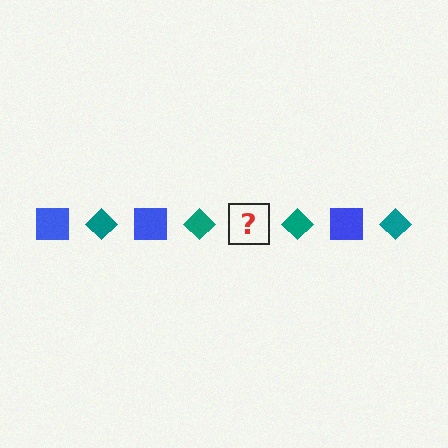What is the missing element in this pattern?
The missing element is a blue square.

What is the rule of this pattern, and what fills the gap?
The rule is that the pattern alternates between blue square and teal diamond. The gap should be filled with a blue square.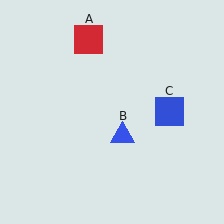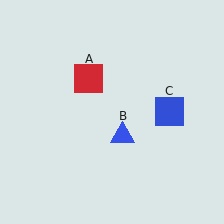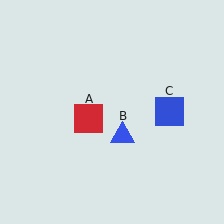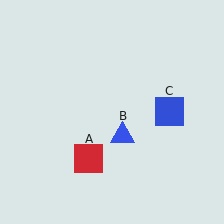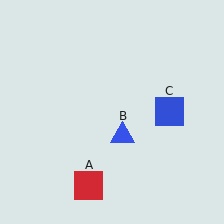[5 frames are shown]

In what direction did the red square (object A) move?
The red square (object A) moved down.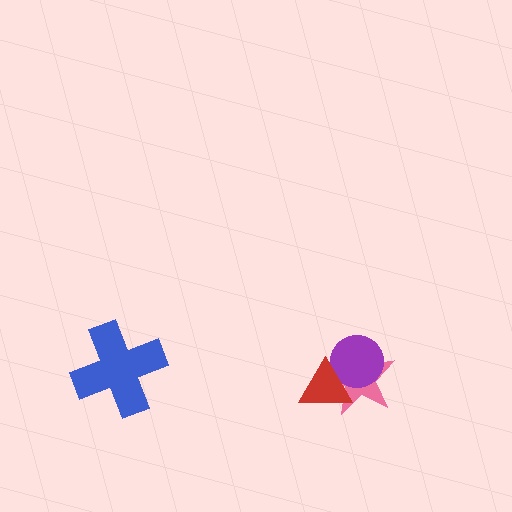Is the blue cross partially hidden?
No, no other shape covers it.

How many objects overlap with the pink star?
2 objects overlap with the pink star.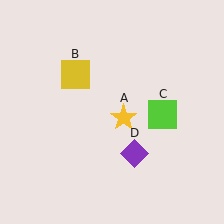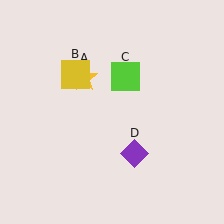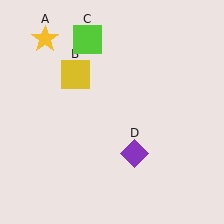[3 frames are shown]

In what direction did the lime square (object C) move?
The lime square (object C) moved up and to the left.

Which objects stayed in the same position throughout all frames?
Yellow square (object B) and purple diamond (object D) remained stationary.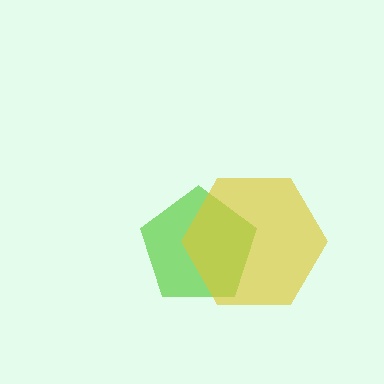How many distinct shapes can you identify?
There are 2 distinct shapes: a lime pentagon, a yellow hexagon.